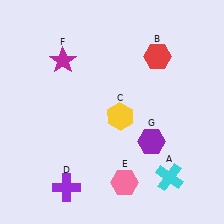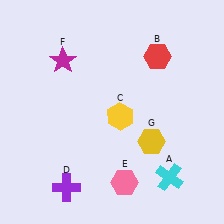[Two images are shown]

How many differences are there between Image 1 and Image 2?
There is 1 difference between the two images.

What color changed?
The hexagon (G) changed from purple in Image 1 to yellow in Image 2.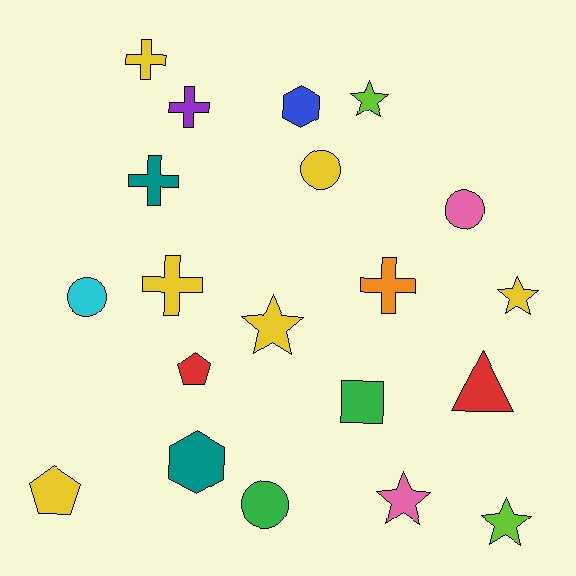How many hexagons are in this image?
There are 2 hexagons.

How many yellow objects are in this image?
There are 6 yellow objects.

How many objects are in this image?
There are 20 objects.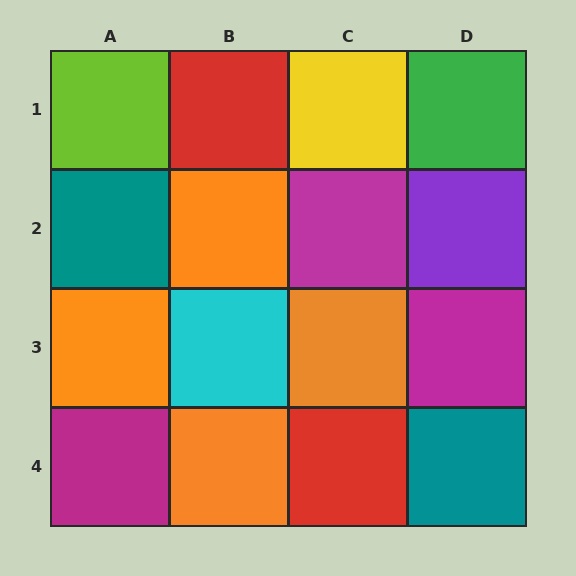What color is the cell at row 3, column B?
Cyan.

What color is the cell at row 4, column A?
Magenta.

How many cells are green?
1 cell is green.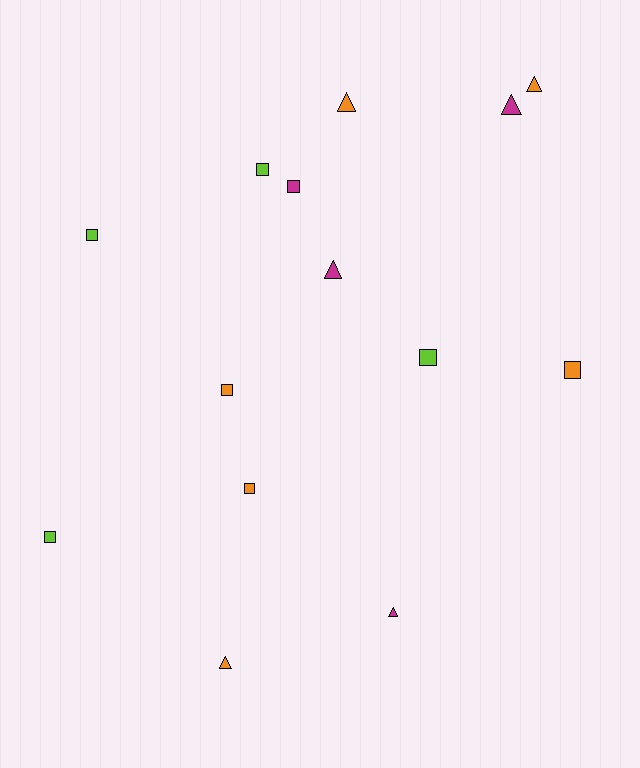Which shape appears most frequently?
Square, with 8 objects.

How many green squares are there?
There are no green squares.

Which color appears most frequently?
Orange, with 6 objects.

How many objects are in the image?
There are 14 objects.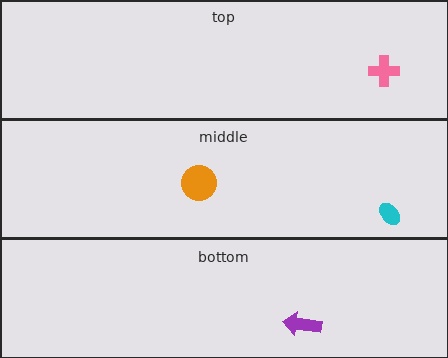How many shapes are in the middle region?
2.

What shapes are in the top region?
The pink cross.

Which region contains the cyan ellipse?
The middle region.